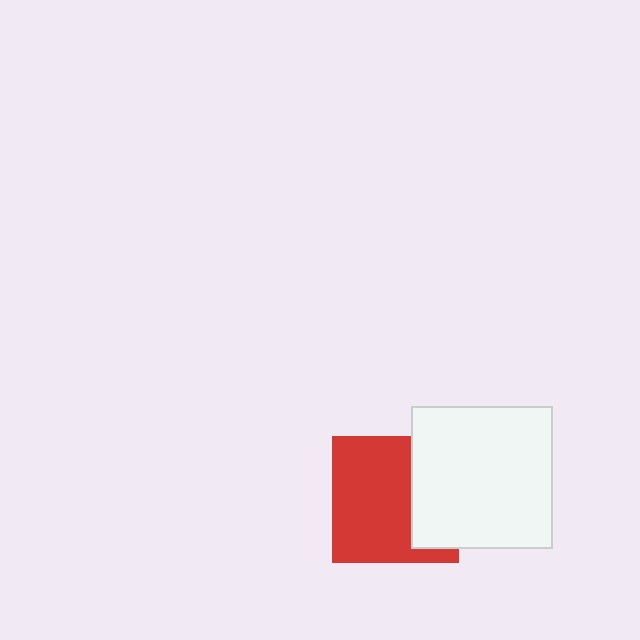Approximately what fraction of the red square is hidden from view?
Roughly 33% of the red square is hidden behind the white square.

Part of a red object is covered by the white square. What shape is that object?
It is a square.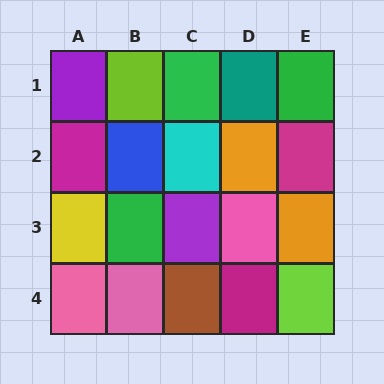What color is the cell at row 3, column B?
Green.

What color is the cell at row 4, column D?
Magenta.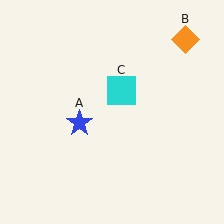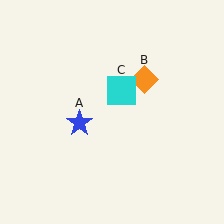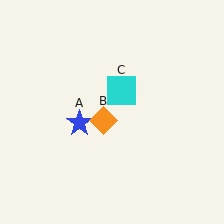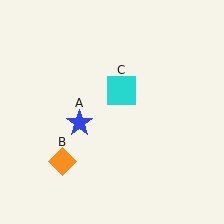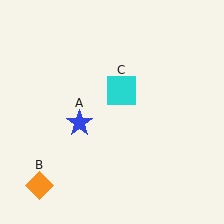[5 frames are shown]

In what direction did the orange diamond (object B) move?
The orange diamond (object B) moved down and to the left.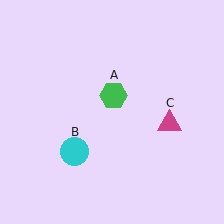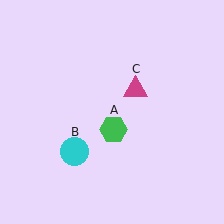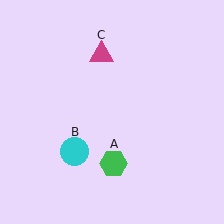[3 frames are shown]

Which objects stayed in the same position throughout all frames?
Cyan circle (object B) remained stationary.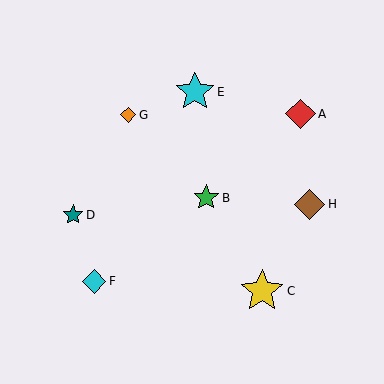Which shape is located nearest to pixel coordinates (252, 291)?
The yellow star (labeled C) at (262, 291) is nearest to that location.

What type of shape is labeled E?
Shape E is a cyan star.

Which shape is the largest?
The yellow star (labeled C) is the largest.